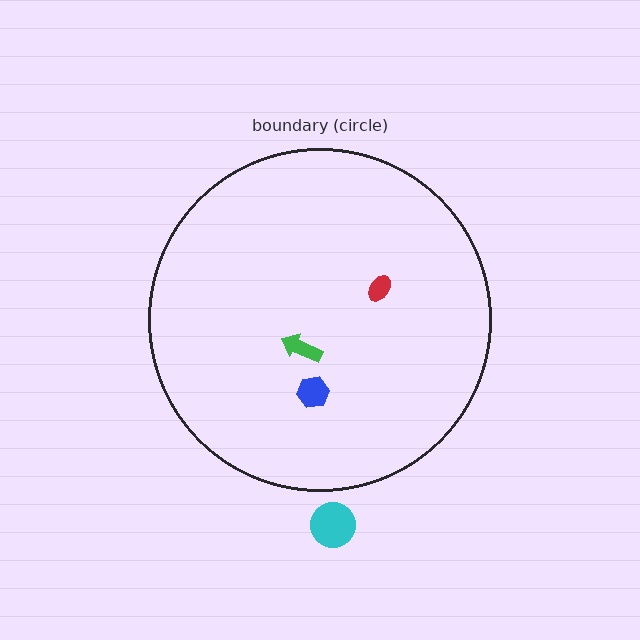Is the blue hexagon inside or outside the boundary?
Inside.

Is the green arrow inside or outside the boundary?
Inside.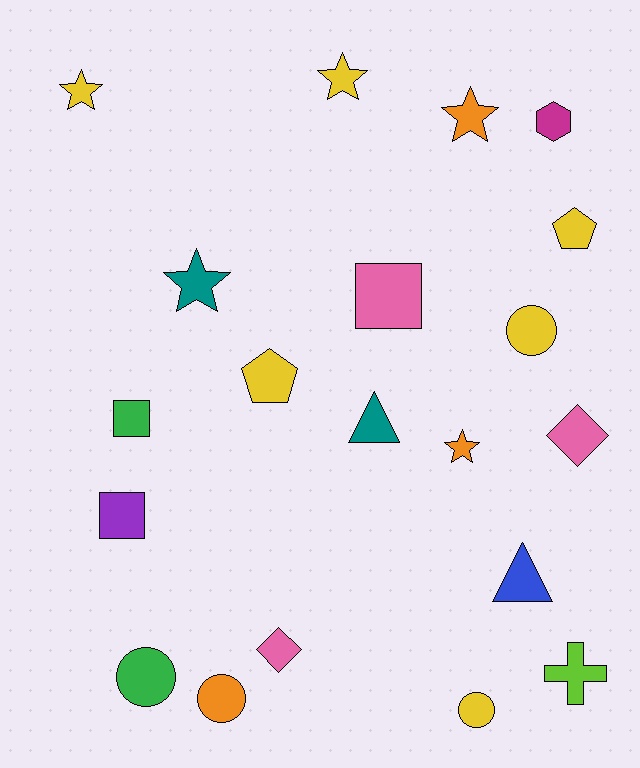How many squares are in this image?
There are 3 squares.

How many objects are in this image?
There are 20 objects.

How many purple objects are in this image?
There is 1 purple object.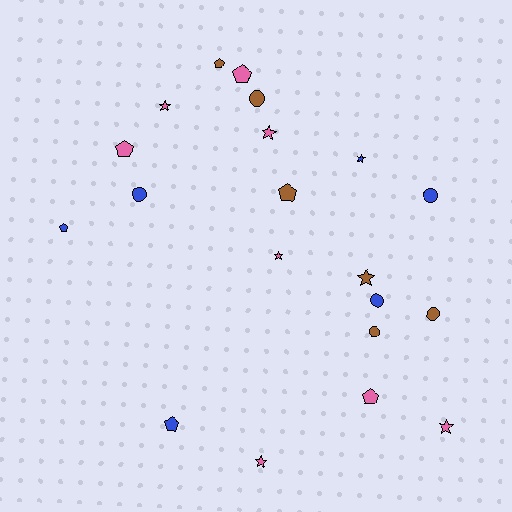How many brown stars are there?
There is 1 brown star.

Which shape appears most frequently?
Pentagon, with 7 objects.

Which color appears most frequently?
Pink, with 8 objects.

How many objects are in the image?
There are 20 objects.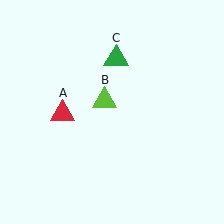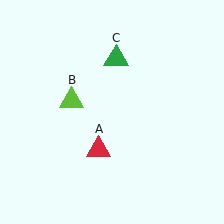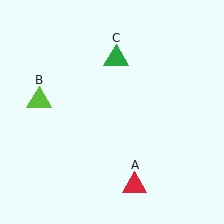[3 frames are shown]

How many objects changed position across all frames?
2 objects changed position: red triangle (object A), lime triangle (object B).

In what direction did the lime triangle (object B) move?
The lime triangle (object B) moved left.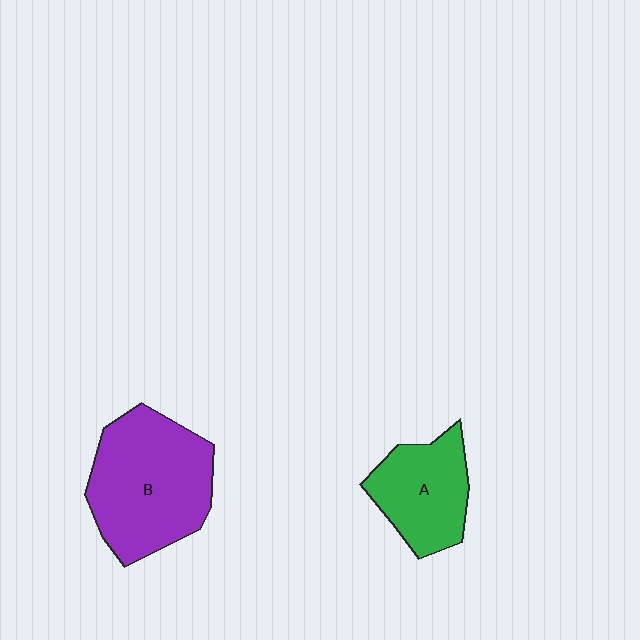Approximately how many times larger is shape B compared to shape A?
Approximately 1.6 times.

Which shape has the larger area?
Shape B (purple).